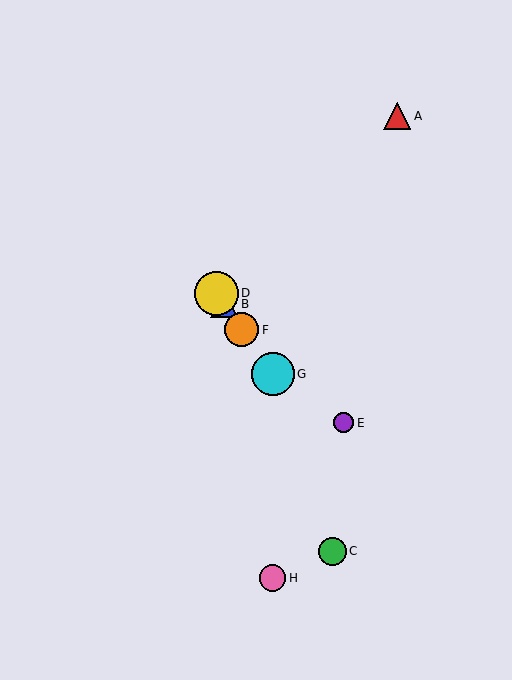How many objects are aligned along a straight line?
4 objects (B, D, F, G) are aligned along a straight line.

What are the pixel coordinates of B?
Object B is at (224, 304).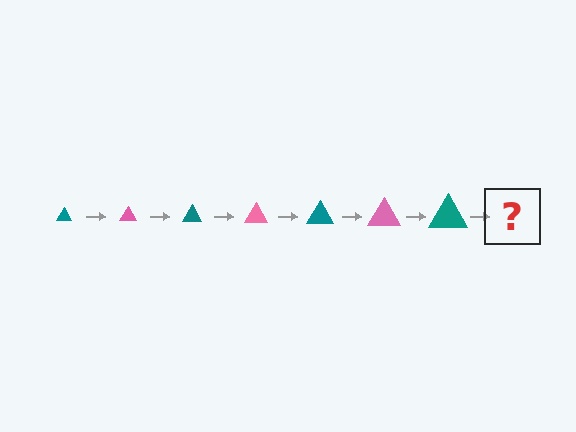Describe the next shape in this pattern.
It should be a pink triangle, larger than the previous one.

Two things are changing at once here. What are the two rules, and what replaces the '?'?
The two rules are that the triangle grows larger each step and the color cycles through teal and pink. The '?' should be a pink triangle, larger than the previous one.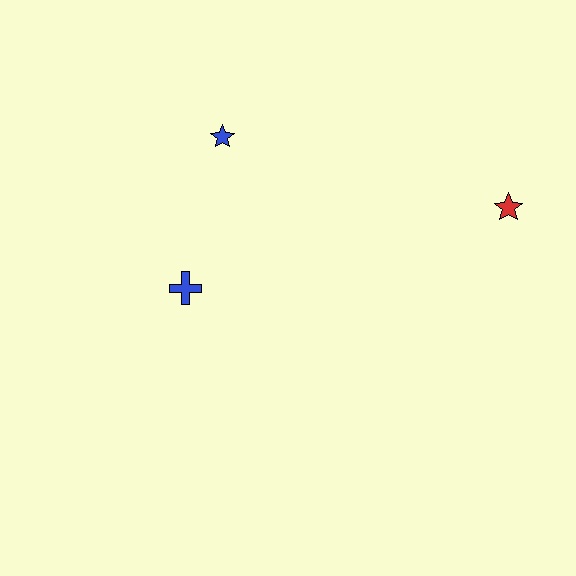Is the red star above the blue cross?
Yes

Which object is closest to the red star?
The blue star is closest to the red star.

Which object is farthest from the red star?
The blue cross is farthest from the red star.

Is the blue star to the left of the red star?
Yes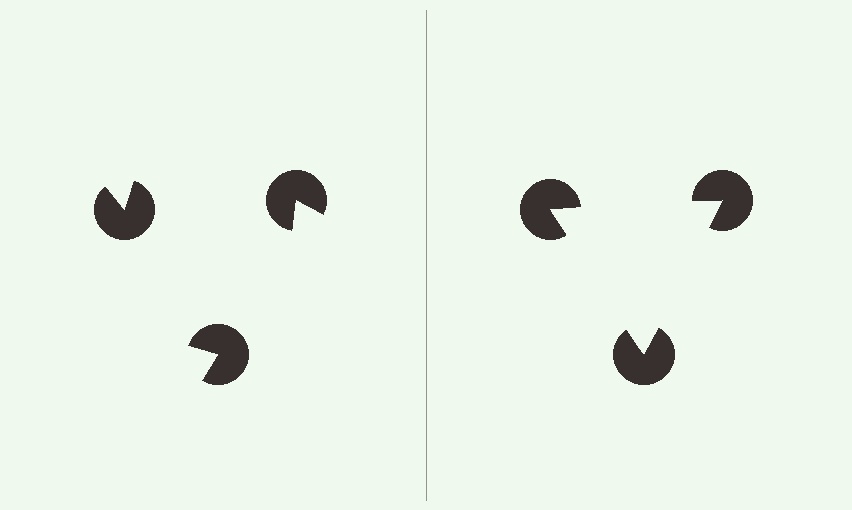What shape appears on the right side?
An illusory triangle.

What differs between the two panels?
The pac-man discs are positioned identically on both sides; only the wedge orientations differ. On the right they align to a triangle; on the left they are misaligned.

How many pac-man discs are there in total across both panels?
6 — 3 on each side.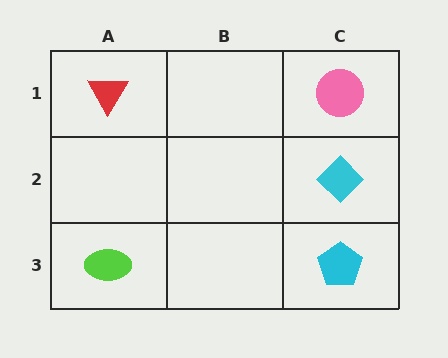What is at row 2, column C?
A cyan diamond.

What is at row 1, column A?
A red triangle.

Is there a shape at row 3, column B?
No, that cell is empty.